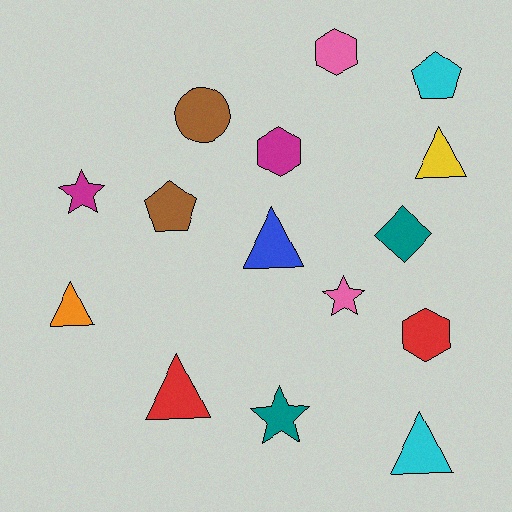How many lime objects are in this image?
There are no lime objects.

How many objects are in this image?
There are 15 objects.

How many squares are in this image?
There are no squares.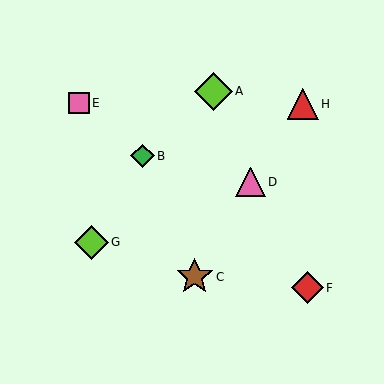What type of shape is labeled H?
Shape H is a red triangle.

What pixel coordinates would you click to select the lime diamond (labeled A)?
Click at (213, 91) to select the lime diamond A.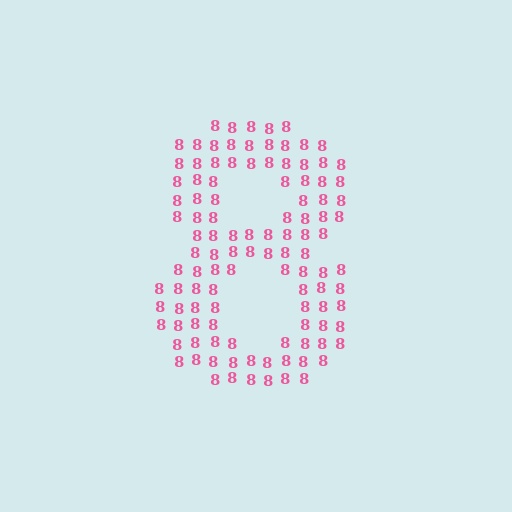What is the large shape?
The large shape is the digit 8.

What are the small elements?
The small elements are digit 8's.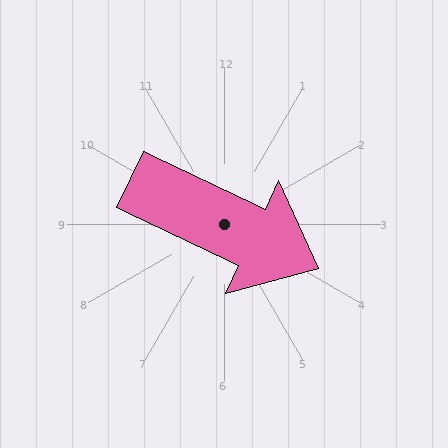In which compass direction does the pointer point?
Southeast.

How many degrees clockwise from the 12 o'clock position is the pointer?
Approximately 115 degrees.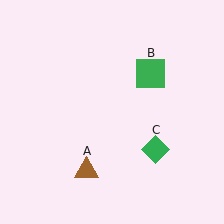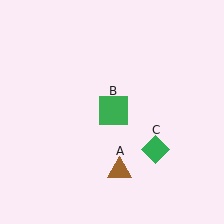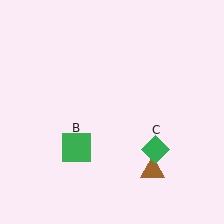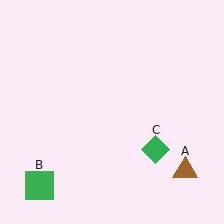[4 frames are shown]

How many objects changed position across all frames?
2 objects changed position: brown triangle (object A), green square (object B).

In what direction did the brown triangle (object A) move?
The brown triangle (object A) moved right.